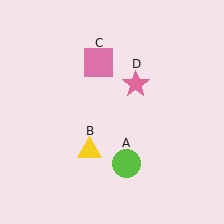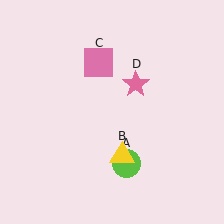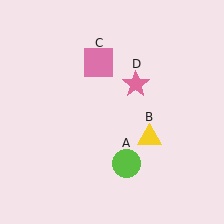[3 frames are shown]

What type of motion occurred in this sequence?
The yellow triangle (object B) rotated counterclockwise around the center of the scene.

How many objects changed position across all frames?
1 object changed position: yellow triangle (object B).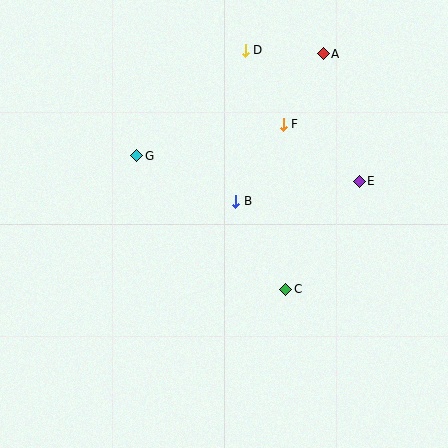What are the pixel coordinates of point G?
Point G is at (137, 156).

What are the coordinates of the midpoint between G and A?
The midpoint between G and A is at (230, 105).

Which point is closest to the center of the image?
Point B at (236, 201) is closest to the center.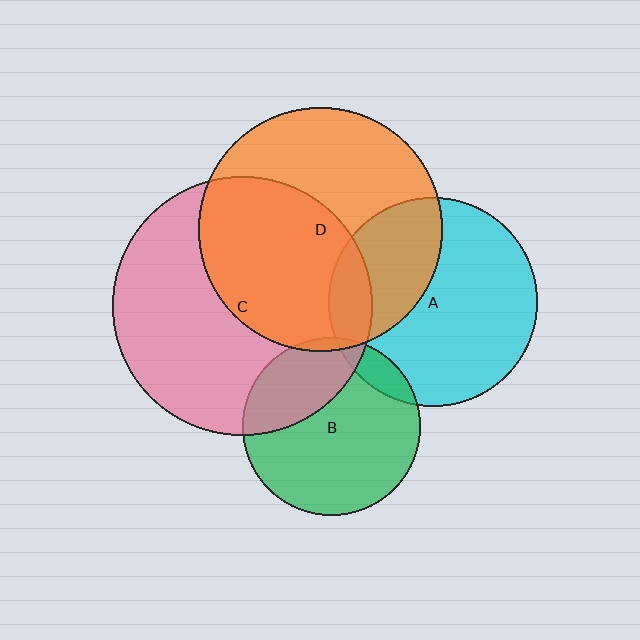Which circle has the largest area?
Circle C (pink).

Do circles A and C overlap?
Yes.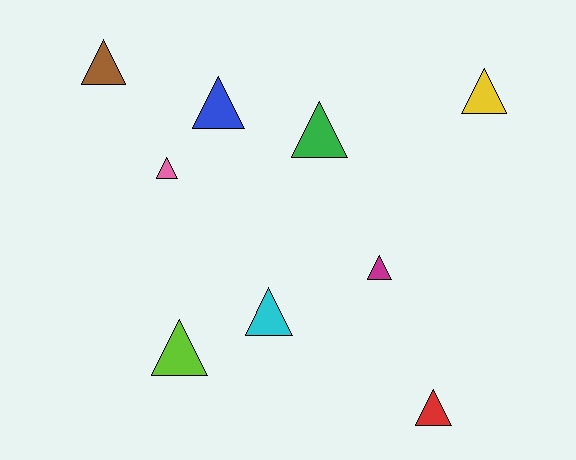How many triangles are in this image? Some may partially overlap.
There are 9 triangles.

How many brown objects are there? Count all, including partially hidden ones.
There is 1 brown object.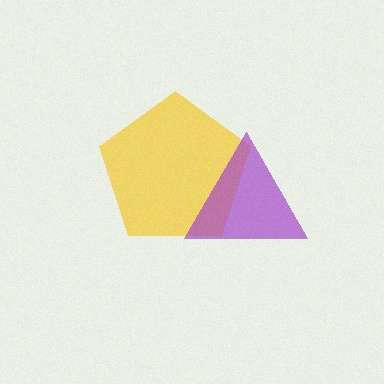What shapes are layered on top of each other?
The layered shapes are: a yellow pentagon, a purple triangle.